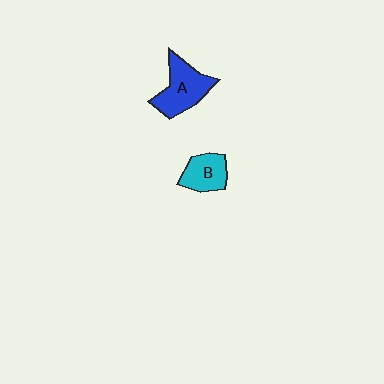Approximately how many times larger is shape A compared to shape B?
Approximately 1.5 times.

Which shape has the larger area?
Shape A (blue).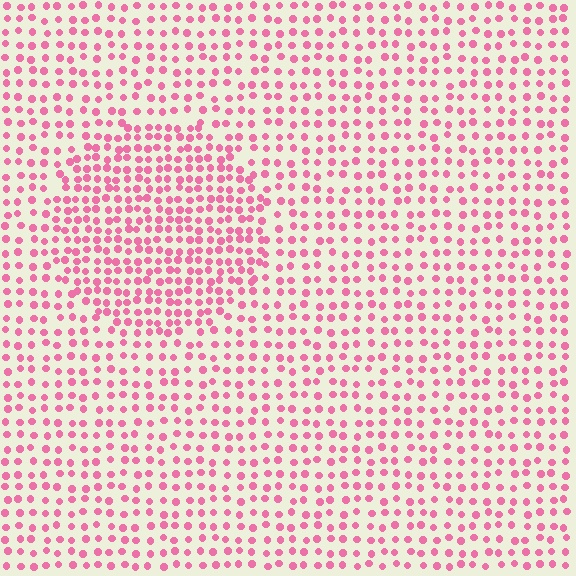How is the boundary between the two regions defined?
The boundary is defined by a change in element density (approximately 1.6x ratio). All elements are the same color, size, and shape.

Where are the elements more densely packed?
The elements are more densely packed inside the circle boundary.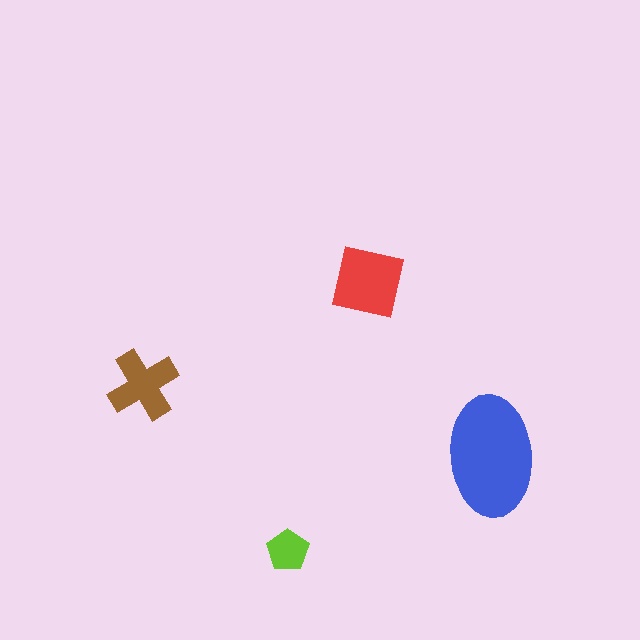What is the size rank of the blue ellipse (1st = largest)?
1st.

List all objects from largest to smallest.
The blue ellipse, the red square, the brown cross, the lime pentagon.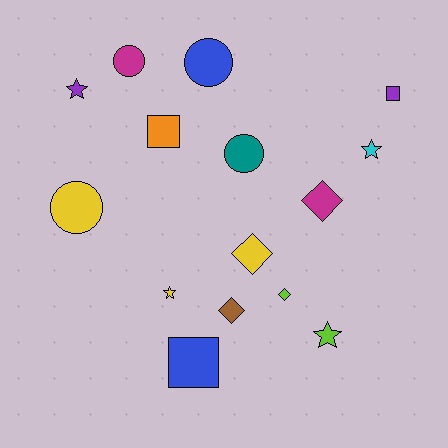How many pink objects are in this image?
There are no pink objects.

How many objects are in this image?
There are 15 objects.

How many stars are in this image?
There are 4 stars.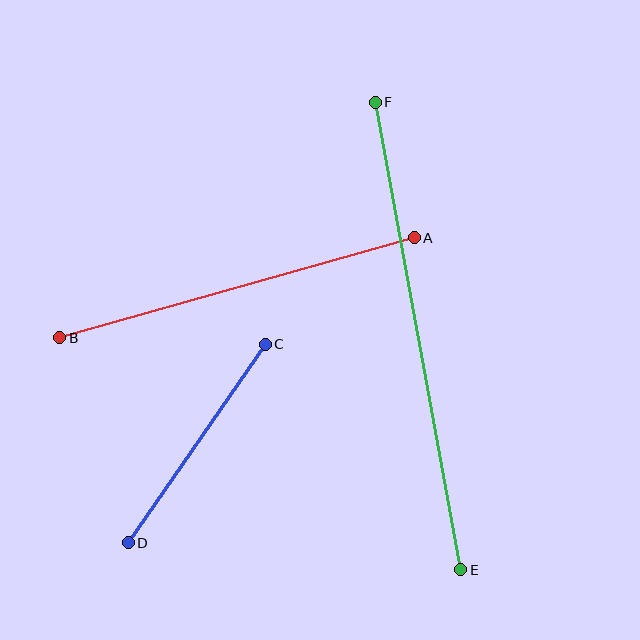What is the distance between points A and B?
The distance is approximately 368 pixels.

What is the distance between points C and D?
The distance is approximately 241 pixels.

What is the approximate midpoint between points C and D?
The midpoint is at approximately (197, 443) pixels.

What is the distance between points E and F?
The distance is approximately 475 pixels.